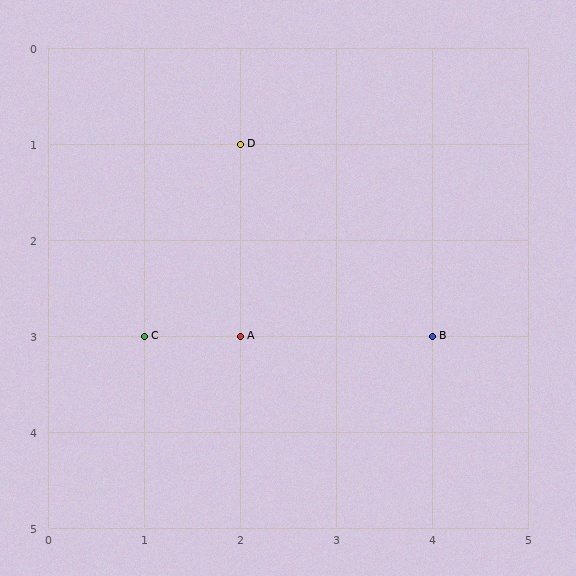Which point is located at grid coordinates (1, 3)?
Point C is at (1, 3).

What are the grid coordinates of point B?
Point B is at grid coordinates (4, 3).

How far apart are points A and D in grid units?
Points A and D are 2 rows apart.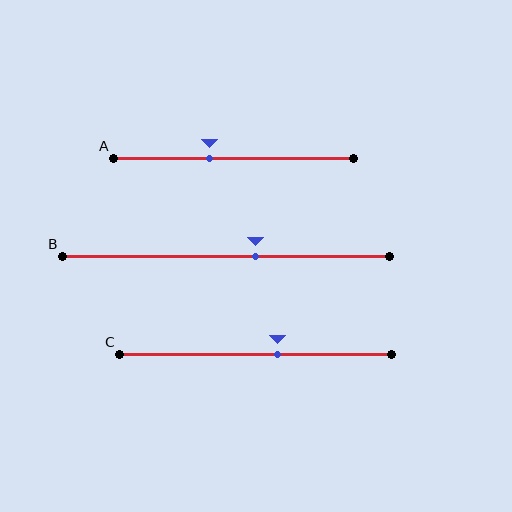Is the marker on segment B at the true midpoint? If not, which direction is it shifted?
No, the marker on segment B is shifted to the right by about 9% of the segment length.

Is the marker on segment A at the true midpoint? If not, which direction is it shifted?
No, the marker on segment A is shifted to the left by about 10% of the segment length.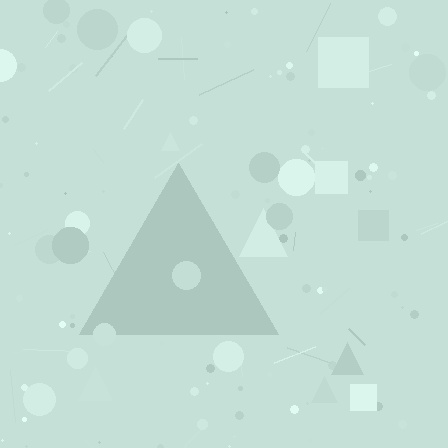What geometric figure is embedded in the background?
A triangle is embedded in the background.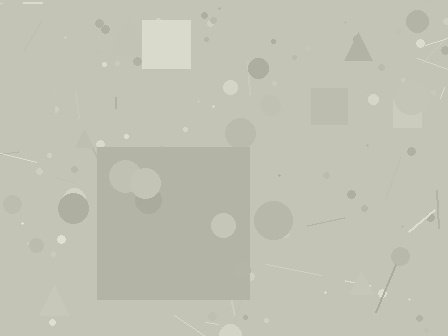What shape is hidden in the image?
A square is hidden in the image.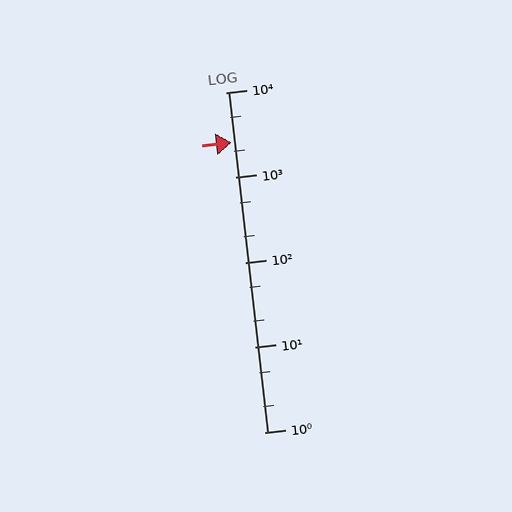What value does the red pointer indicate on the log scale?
The pointer indicates approximately 2600.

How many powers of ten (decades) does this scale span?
The scale spans 4 decades, from 1 to 10000.